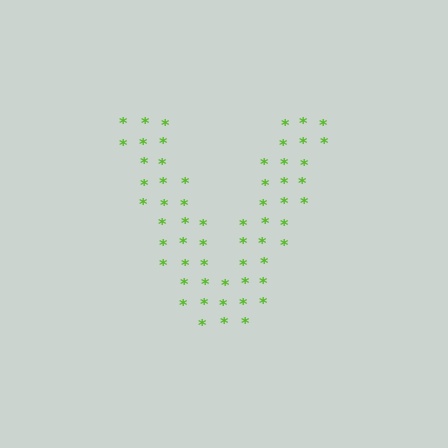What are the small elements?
The small elements are asterisks.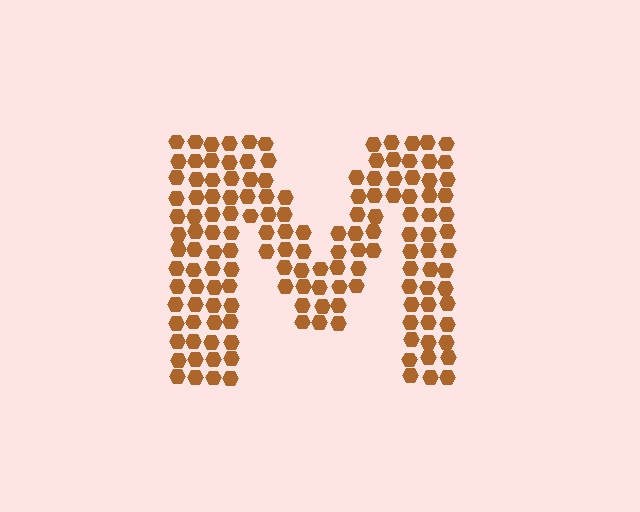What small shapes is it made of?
It is made of small hexagons.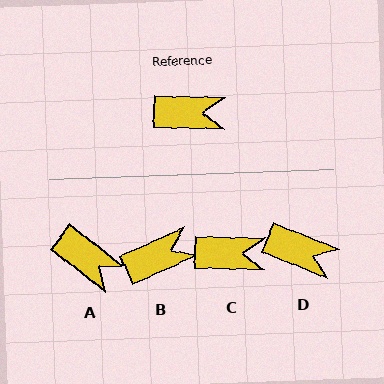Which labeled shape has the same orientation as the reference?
C.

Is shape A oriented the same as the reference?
No, it is off by about 36 degrees.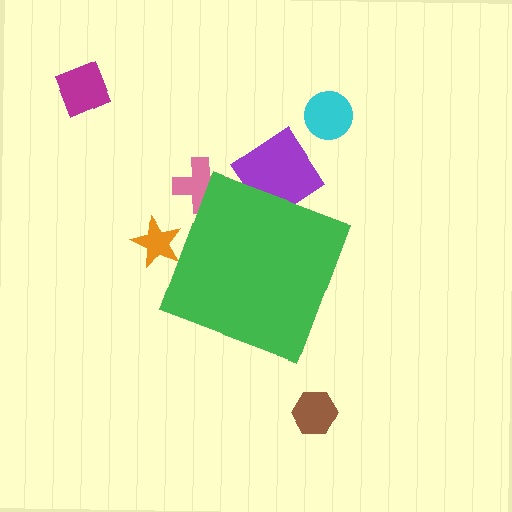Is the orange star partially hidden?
Yes, the orange star is partially hidden behind the green diamond.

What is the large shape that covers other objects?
A green diamond.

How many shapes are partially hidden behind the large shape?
3 shapes are partially hidden.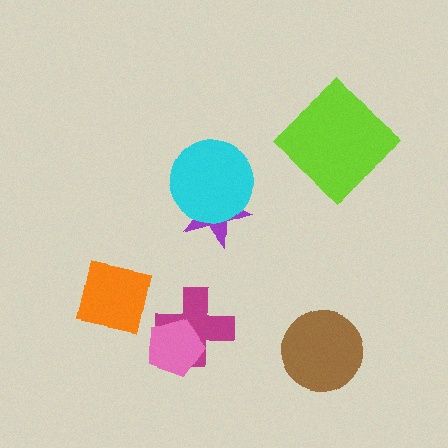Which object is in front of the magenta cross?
The pink pentagon is in front of the magenta cross.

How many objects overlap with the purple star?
1 object overlaps with the purple star.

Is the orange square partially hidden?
No, no other shape covers it.